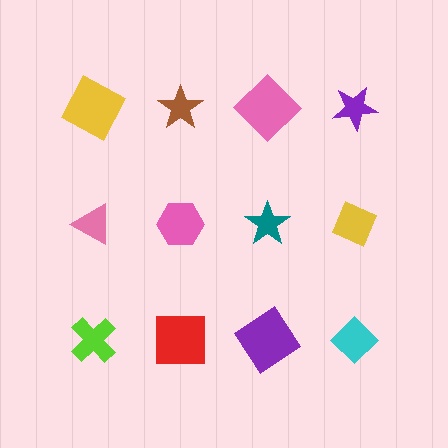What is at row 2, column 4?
A yellow diamond.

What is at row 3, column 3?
A purple diamond.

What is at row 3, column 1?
A lime cross.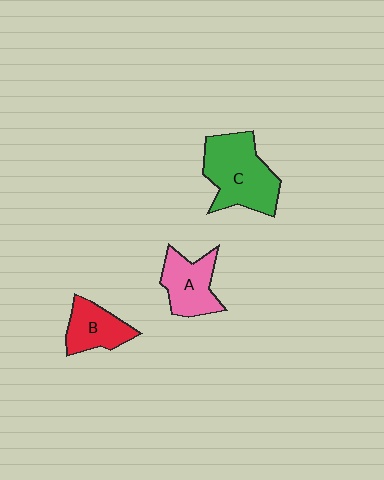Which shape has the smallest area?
Shape B (red).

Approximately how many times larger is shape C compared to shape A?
Approximately 1.5 times.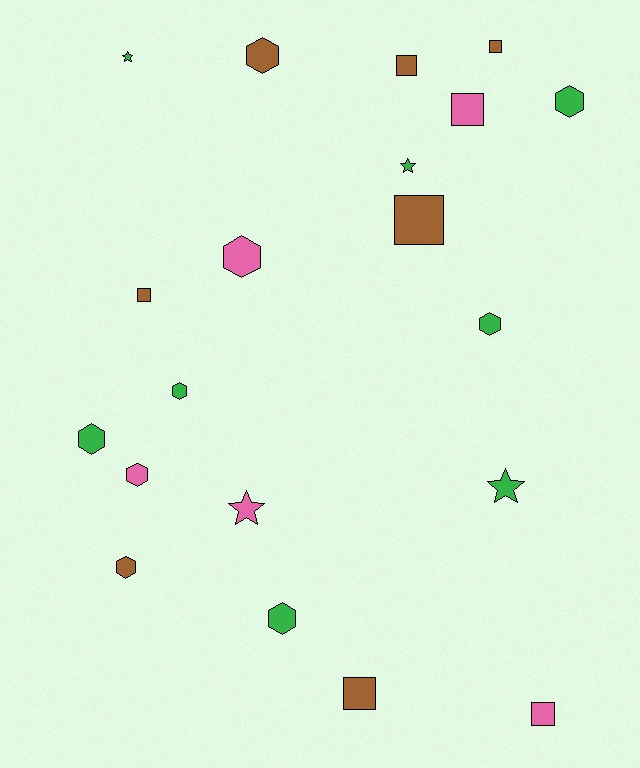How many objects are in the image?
There are 20 objects.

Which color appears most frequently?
Green, with 8 objects.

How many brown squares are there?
There are 5 brown squares.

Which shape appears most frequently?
Hexagon, with 9 objects.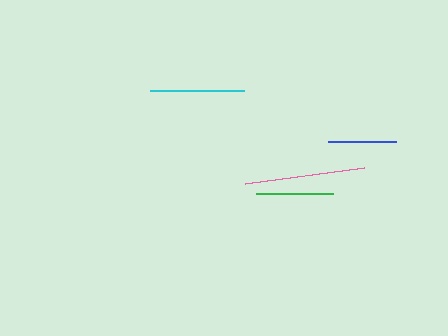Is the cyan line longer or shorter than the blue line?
The cyan line is longer than the blue line.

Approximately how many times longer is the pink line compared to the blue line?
The pink line is approximately 1.8 times the length of the blue line.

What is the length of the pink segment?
The pink segment is approximately 120 pixels long.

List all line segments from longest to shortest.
From longest to shortest: pink, cyan, green, blue.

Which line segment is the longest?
The pink line is the longest at approximately 120 pixels.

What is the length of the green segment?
The green segment is approximately 77 pixels long.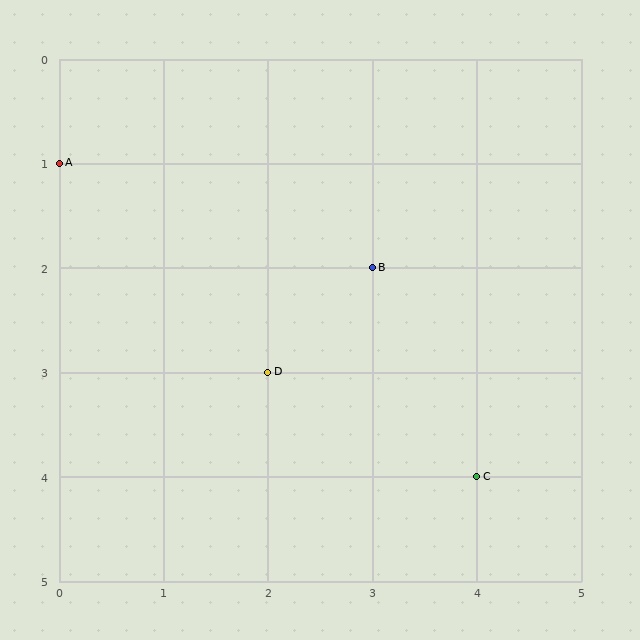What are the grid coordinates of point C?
Point C is at grid coordinates (4, 4).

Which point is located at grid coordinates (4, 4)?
Point C is at (4, 4).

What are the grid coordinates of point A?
Point A is at grid coordinates (0, 1).